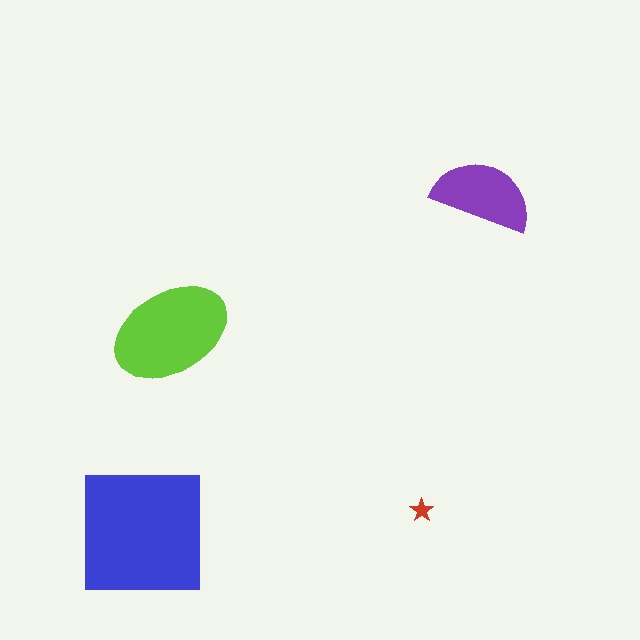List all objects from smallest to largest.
The red star, the purple semicircle, the lime ellipse, the blue square.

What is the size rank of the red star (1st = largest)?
4th.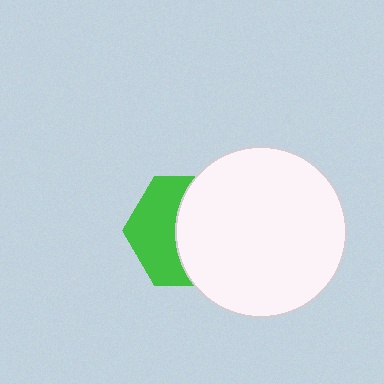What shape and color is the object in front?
The object in front is a white circle.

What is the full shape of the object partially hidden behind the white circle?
The partially hidden object is a green hexagon.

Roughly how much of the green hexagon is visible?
About half of it is visible (roughly 46%).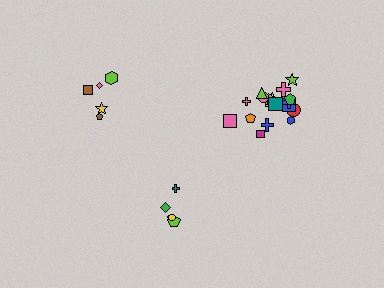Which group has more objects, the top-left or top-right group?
The top-right group.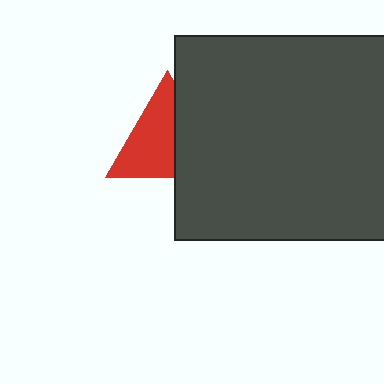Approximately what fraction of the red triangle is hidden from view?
Roughly 40% of the red triangle is hidden behind the dark gray rectangle.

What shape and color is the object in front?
The object in front is a dark gray rectangle.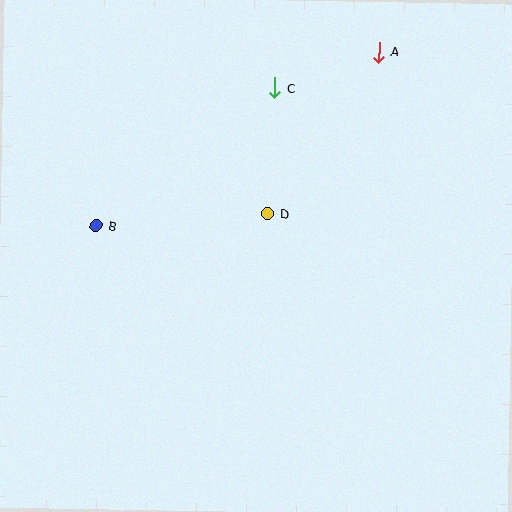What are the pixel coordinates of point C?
Point C is at (275, 88).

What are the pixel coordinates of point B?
Point B is at (96, 226).